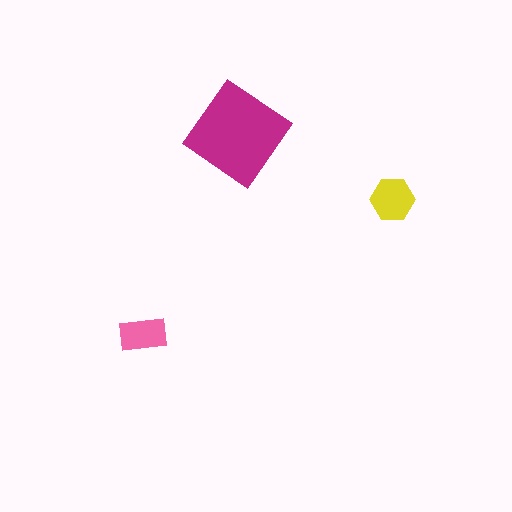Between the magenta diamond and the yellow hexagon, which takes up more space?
The magenta diamond.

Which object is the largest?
The magenta diamond.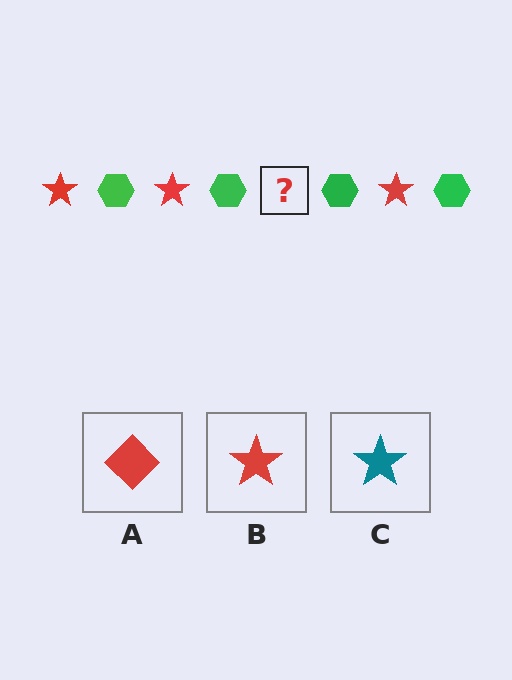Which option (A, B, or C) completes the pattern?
B.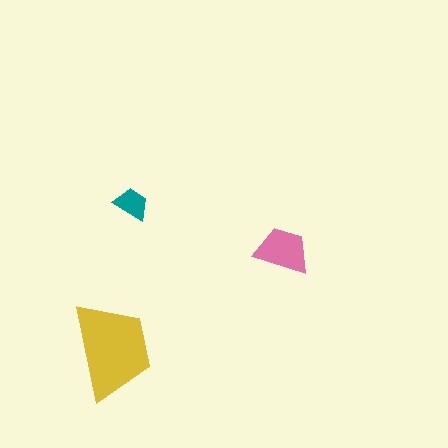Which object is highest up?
The teal trapezoid is topmost.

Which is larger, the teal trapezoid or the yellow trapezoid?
The yellow one.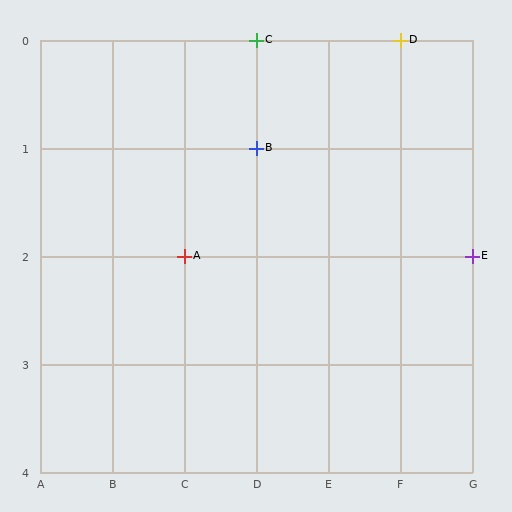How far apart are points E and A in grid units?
Points E and A are 4 columns apart.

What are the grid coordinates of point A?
Point A is at grid coordinates (C, 2).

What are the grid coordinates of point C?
Point C is at grid coordinates (D, 0).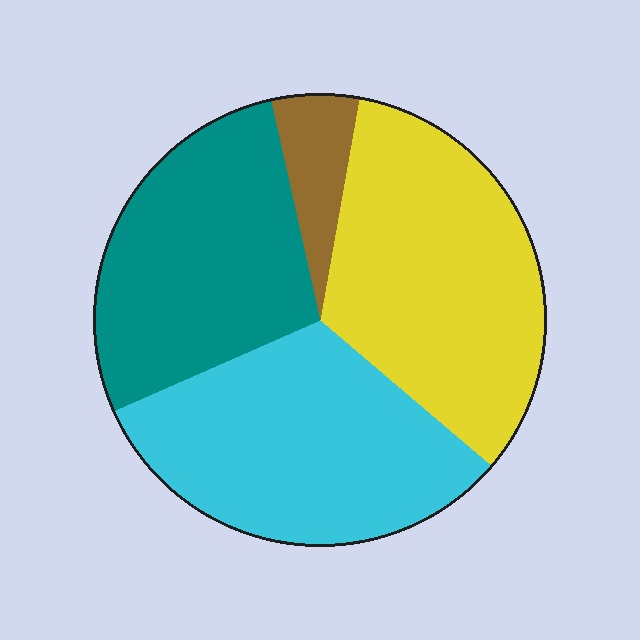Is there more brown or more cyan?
Cyan.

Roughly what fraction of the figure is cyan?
Cyan covers 32% of the figure.